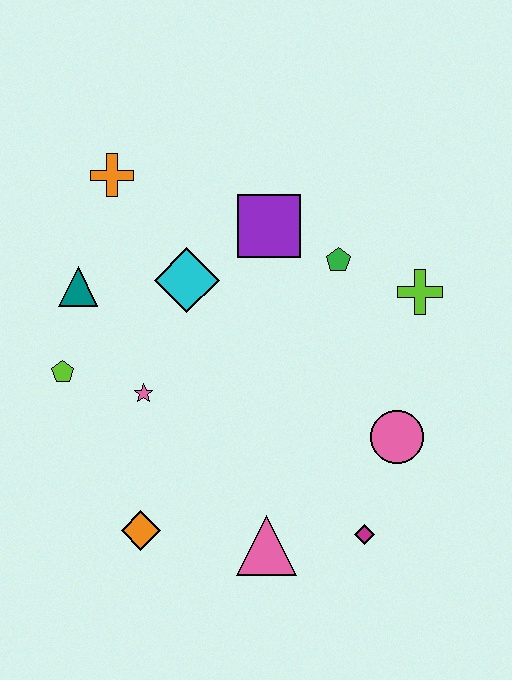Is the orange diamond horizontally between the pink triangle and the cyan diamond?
No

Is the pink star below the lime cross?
Yes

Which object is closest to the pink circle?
The magenta diamond is closest to the pink circle.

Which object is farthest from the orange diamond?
The lime cross is farthest from the orange diamond.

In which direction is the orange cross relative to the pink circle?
The orange cross is to the left of the pink circle.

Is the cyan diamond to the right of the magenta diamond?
No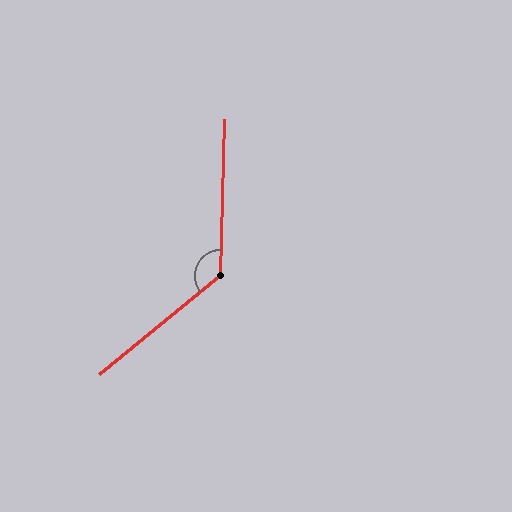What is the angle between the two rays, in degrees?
Approximately 130 degrees.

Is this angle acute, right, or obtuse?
It is obtuse.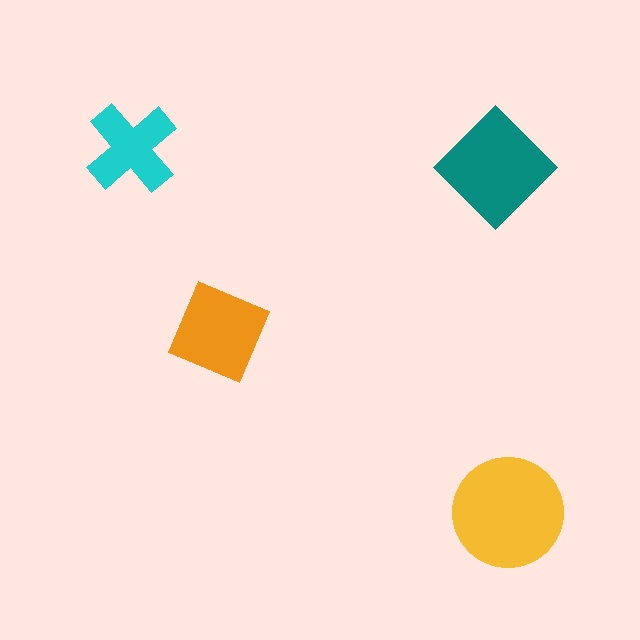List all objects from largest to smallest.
The yellow circle, the teal diamond, the orange square, the cyan cross.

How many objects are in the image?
There are 4 objects in the image.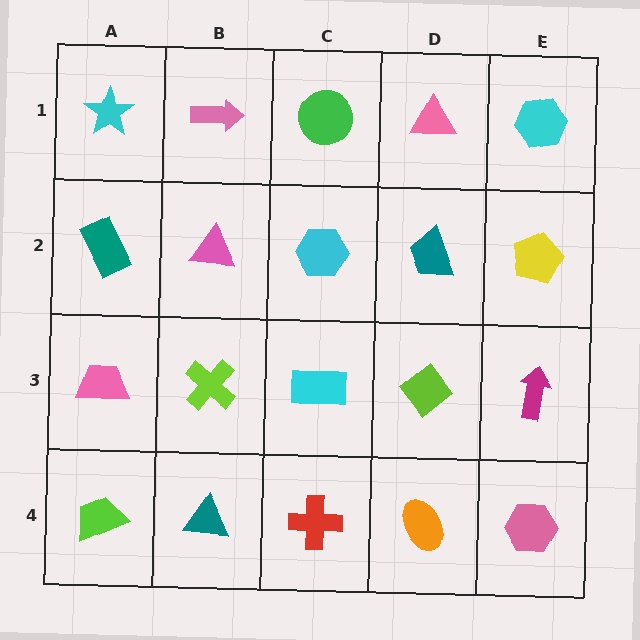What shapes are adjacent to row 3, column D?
A teal trapezoid (row 2, column D), an orange ellipse (row 4, column D), a cyan rectangle (row 3, column C), a magenta arrow (row 3, column E).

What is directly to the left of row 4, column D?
A red cross.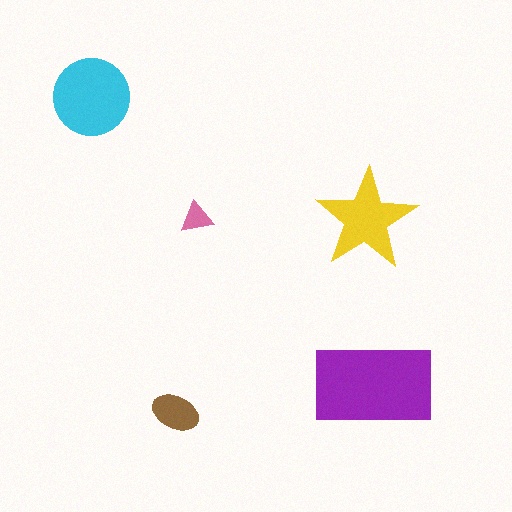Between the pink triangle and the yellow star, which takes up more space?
The yellow star.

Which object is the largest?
The purple rectangle.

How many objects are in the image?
There are 5 objects in the image.